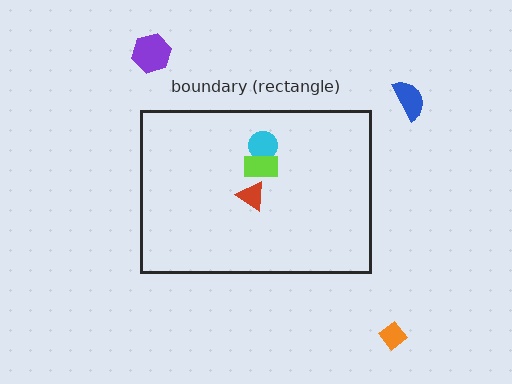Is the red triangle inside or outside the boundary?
Inside.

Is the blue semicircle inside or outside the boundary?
Outside.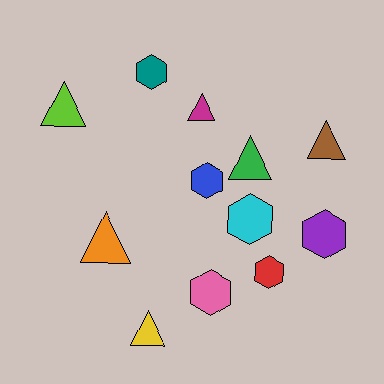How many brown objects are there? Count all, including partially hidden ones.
There is 1 brown object.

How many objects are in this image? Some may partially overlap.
There are 12 objects.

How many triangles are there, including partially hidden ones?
There are 6 triangles.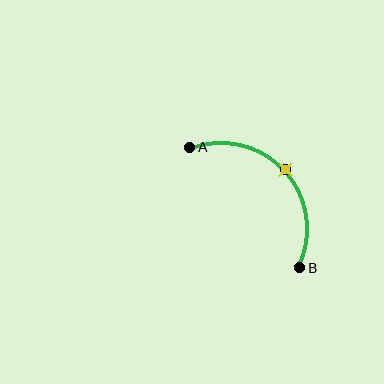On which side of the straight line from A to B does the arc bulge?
The arc bulges above and to the right of the straight line connecting A and B.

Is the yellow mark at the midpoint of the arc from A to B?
Yes. The yellow mark lies on the arc at equal arc-length from both A and B — it is the arc midpoint.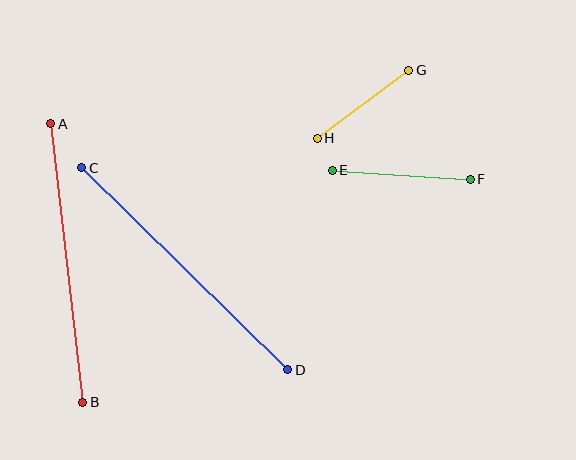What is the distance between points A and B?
The distance is approximately 280 pixels.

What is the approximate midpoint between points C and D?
The midpoint is at approximately (185, 269) pixels.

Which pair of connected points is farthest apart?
Points C and D are farthest apart.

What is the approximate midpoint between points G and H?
The midpoint is at approximately (363, 104) pixels.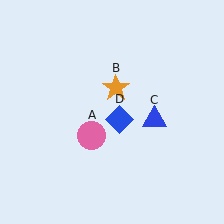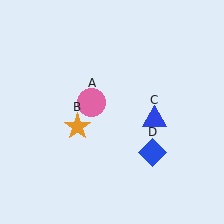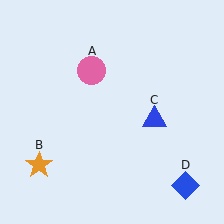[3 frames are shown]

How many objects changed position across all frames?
3 objects changed position: pink circle (object A), orange star (object B), blue diamond (object D).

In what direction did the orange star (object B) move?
The orange star (object B) moved down and to the left.